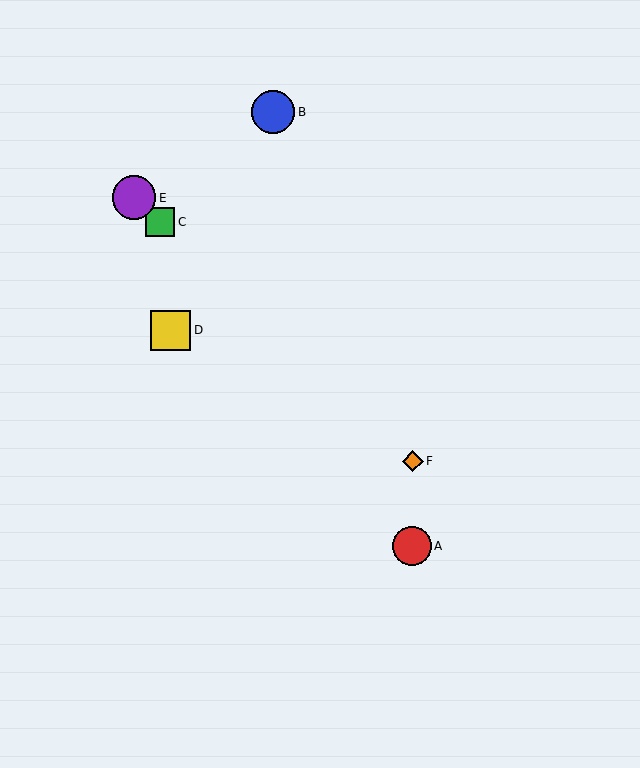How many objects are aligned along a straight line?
3 objects (C, E, F) are aligned along a straight line.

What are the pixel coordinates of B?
Object B is at (273, 112).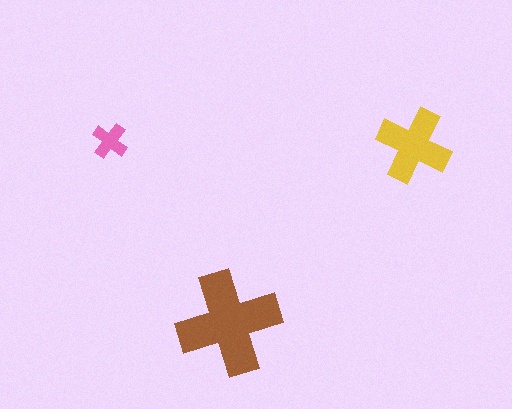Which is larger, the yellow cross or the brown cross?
The brown one.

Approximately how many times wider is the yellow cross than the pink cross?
About 2 times wider.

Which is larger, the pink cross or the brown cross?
The brown one.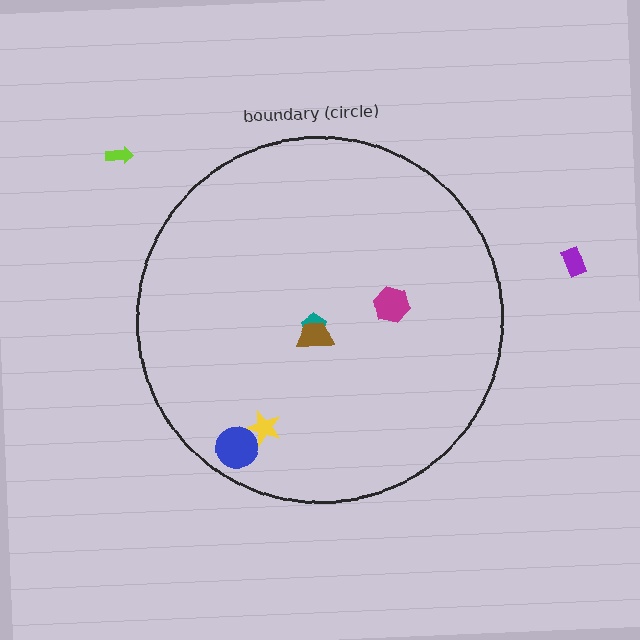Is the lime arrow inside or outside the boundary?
Outside.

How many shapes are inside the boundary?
5 inside, 2 outside.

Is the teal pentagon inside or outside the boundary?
Inside.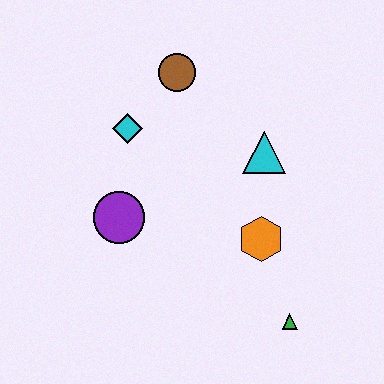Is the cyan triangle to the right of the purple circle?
Yes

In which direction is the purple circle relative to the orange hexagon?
The purple circle is to the left of the orange hexagon.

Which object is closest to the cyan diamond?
The brown circle is closest to the cyan diamond.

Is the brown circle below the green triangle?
No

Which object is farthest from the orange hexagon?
The brown circle is farthest from the orange hexagon.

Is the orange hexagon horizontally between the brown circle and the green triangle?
Yes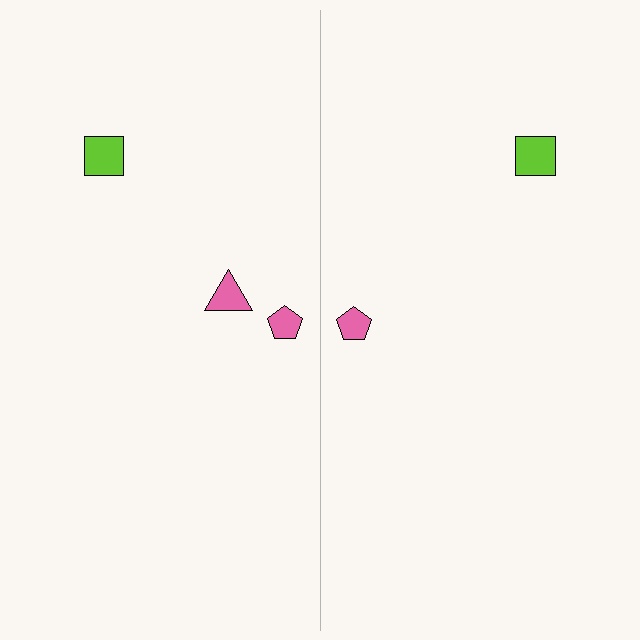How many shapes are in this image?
There are 5 shapes in this image.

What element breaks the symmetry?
A pink triangle is missing from the right side.